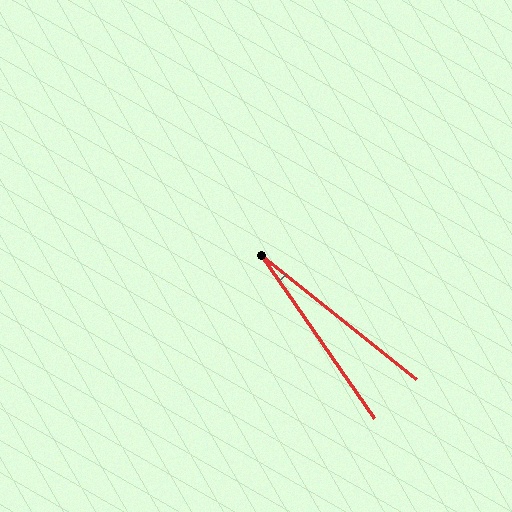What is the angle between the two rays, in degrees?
Approximately 16 degrees.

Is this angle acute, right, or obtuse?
It is acute.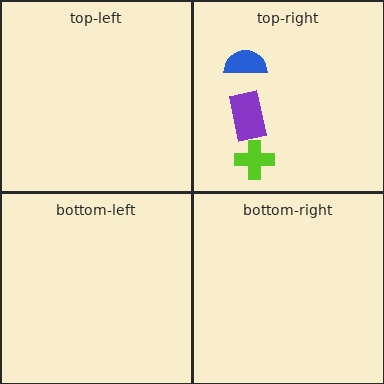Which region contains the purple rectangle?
The top-right region.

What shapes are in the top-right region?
The purple rectangle, the blue semicircle, the lime cross.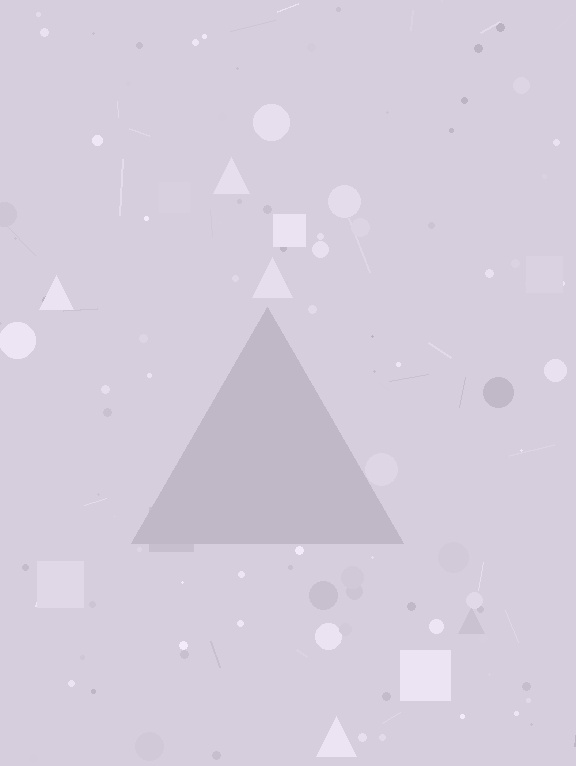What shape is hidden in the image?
A triangle is hidden in the image.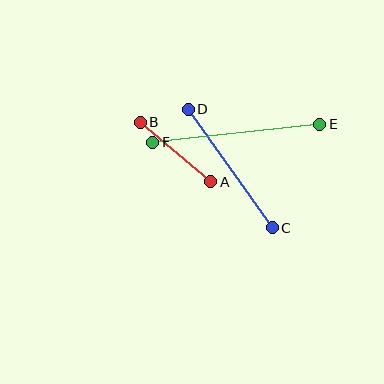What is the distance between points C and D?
The distance is approximately 145 pixels.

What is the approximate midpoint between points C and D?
The midpoint is at approximately (230, 168) pixels.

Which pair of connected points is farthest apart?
Points E and F are farthest apart.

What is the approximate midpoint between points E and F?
The midpoint is at approximately (236, 133) pixels.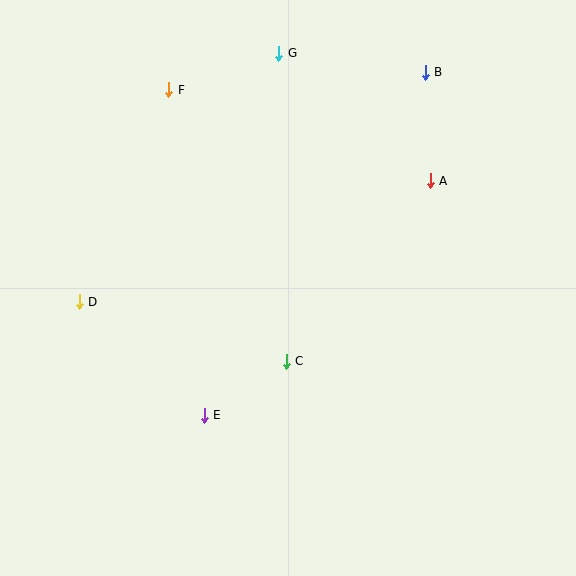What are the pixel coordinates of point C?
Point C is at (286, 361).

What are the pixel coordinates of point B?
Point B is at (425, 72).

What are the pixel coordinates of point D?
Point D is at (79, 302).